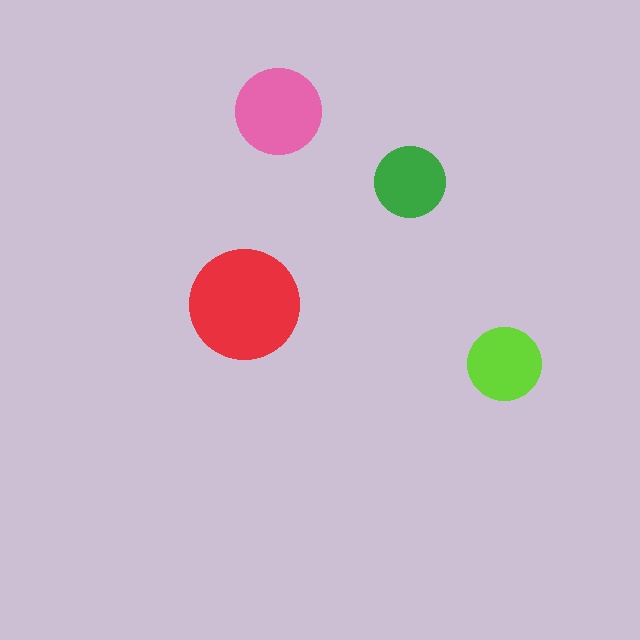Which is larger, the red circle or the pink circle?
The red one.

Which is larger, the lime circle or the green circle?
The lime one.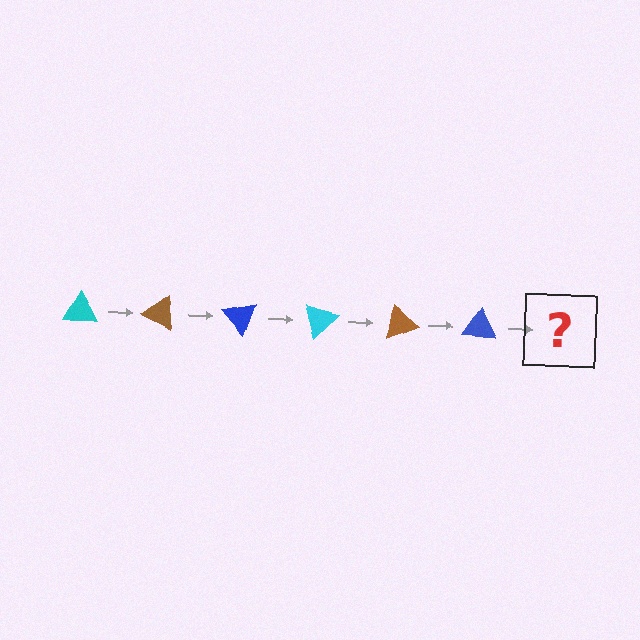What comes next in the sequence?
The next element should be a cyan triangle, rotated 150 degrees from the start.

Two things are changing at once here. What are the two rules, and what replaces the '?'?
The two rules are that it rotates 25 degrees each step and the color cycles through cyan, brown, and blue. The '?' should be a cyan triangle, rotated 150 degrees from the start.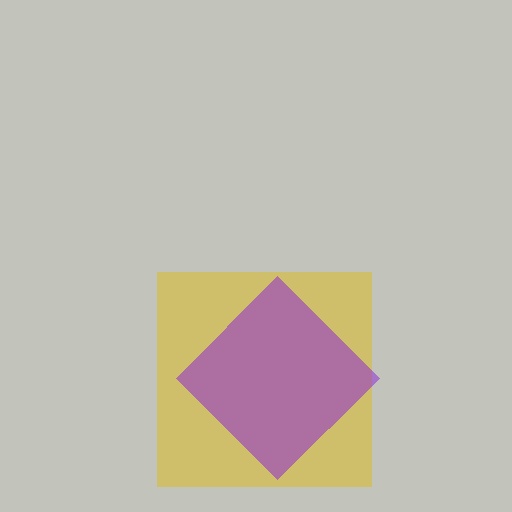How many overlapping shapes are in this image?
There are 2 overlapping shapes in the image.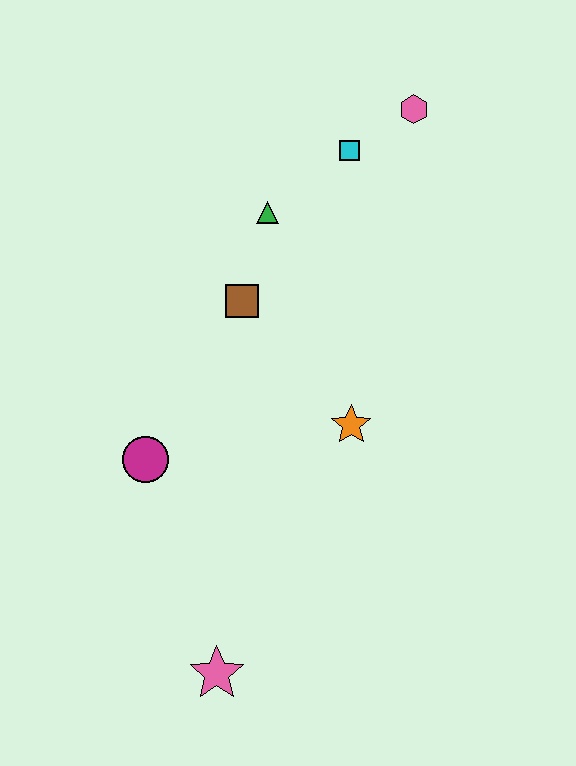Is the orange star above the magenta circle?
Yes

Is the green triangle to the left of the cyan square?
Yes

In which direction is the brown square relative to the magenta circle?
The brown square is above the magenta circle.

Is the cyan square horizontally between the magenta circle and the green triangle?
No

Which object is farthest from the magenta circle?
The pink hexagon is farthest from the magenta circle.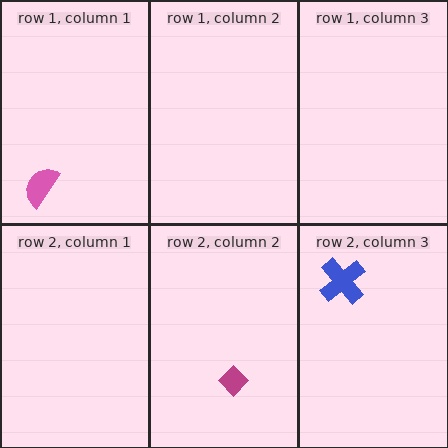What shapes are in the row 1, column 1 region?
The pink semicircle.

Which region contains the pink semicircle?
The row 1, column 1 region.